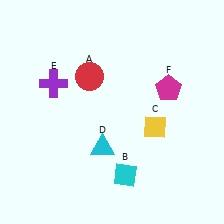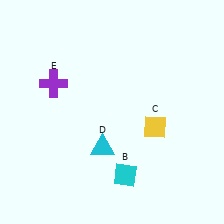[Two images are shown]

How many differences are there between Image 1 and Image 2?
There are 2 differences between the two images.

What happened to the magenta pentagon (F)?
The magenta pentagon (F) was removed in Image 2. It was in the top-right area of Image 1.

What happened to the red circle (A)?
The red circle (A) was removed in Image 2. It was in the top-left area of Image 1.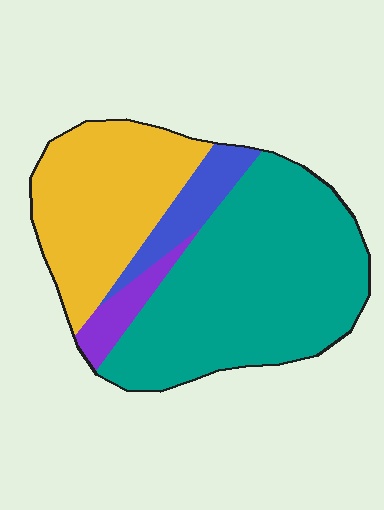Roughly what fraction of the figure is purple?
Purple covers 6% of the figure.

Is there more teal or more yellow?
Teal.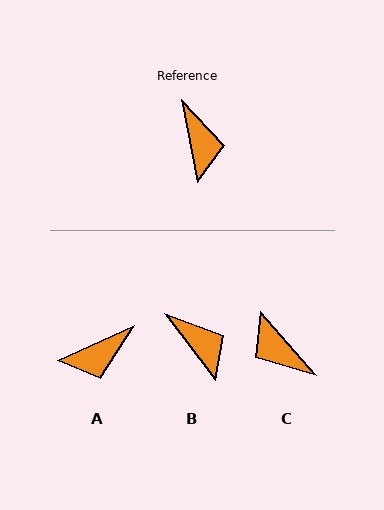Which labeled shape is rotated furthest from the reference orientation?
C, about 150 degrees away.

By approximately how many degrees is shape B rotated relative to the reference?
Approximately 26 degrees counter-clockwise.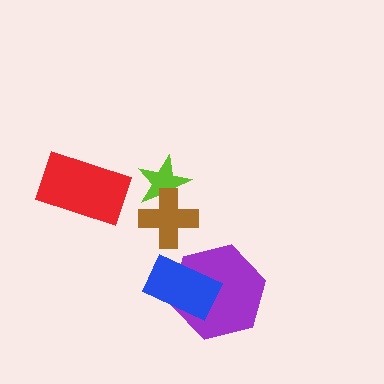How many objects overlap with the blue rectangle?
1 object overlaps with the blue rectangle.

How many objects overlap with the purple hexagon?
1 object overlaps with the purple hexagon.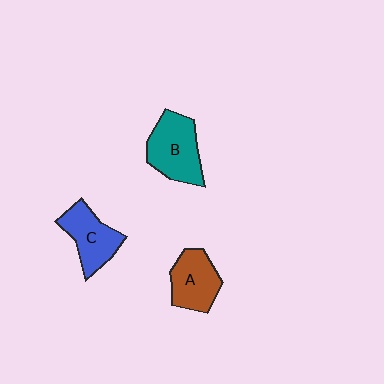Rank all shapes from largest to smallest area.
From largest to smallest: B (teal), C (blue), A (brown).